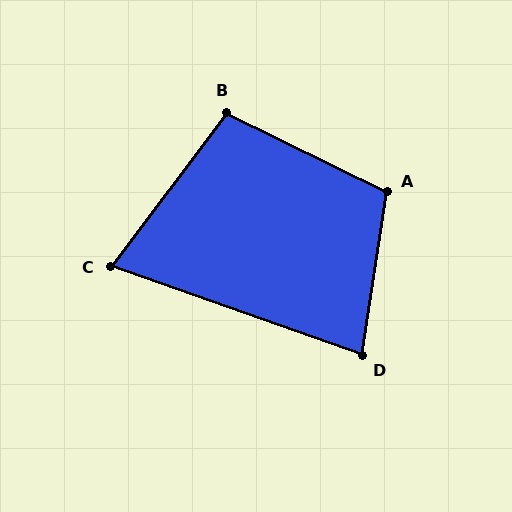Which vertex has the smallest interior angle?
C, at approximately 72 degrees.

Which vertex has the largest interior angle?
A, at approximately 108 degrees.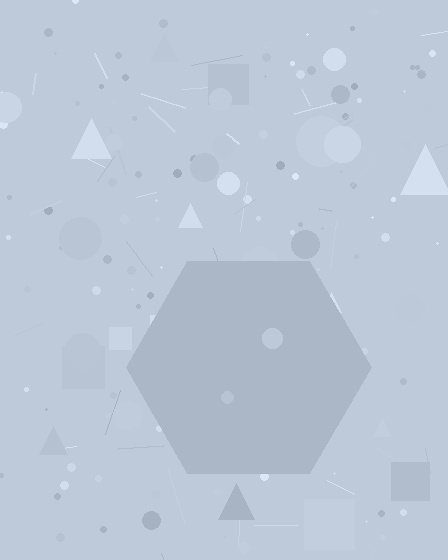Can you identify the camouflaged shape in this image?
The camouflaged shape is a hexagon.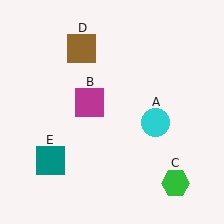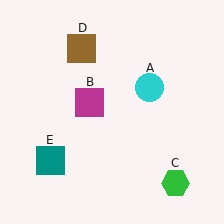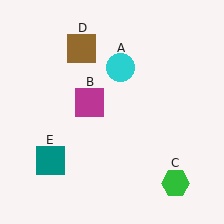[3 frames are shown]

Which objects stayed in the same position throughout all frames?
Magenta square (object B) and green hexagon (object C) and brown square (object D) and teal square (object E) remained stationary.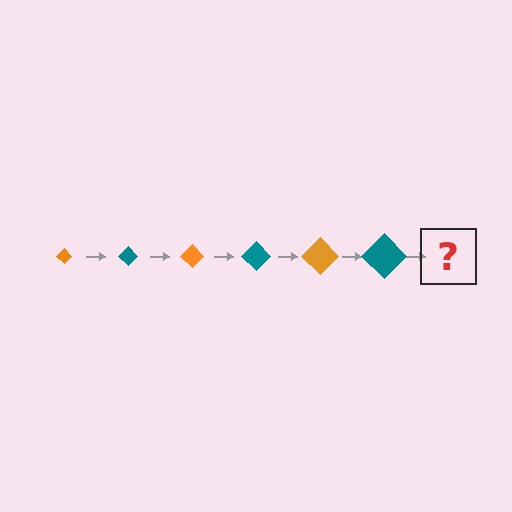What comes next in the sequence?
The next element should be an orange diamond, larger than the previous one.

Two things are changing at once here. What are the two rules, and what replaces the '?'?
The two rules are that the diamond grows larger each step and the color cycles through orange and teal. The '?' should be an orange diamond, larger than the previous one.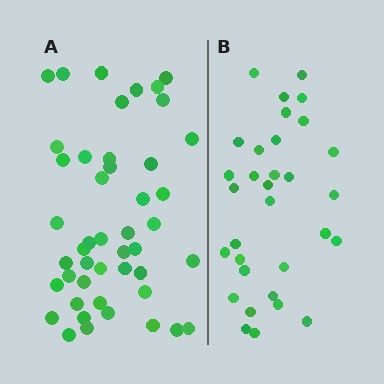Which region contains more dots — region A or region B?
Region A (the left region) has more dots.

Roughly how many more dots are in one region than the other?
Region A has approximately 15 more dots than region B.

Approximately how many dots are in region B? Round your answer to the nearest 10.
About 30 dots. (The exact count is 32, which rounds to 30.)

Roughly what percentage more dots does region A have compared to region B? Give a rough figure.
About 45% more.